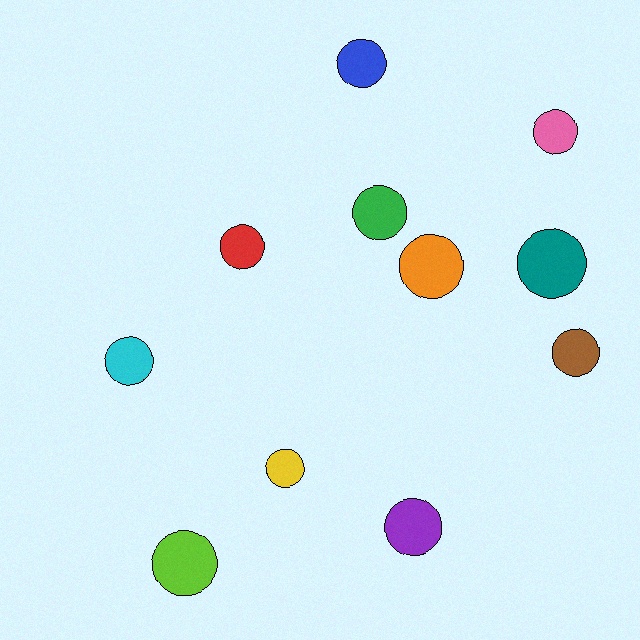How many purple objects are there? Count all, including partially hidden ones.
There is 1 purple object.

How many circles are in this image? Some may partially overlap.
There are 11 circles.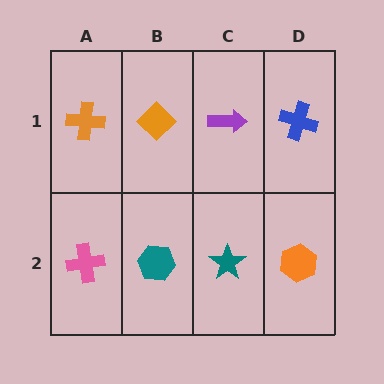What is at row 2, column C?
A teal star.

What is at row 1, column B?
An orange diamond.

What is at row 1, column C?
A purple arrow.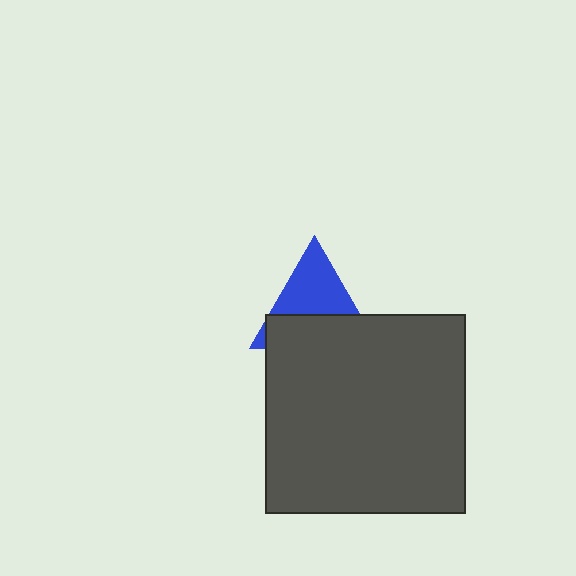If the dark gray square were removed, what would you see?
You would see the complete blue triangle.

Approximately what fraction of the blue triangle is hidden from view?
Roughly 49% of the blue triangle is hidden behind the dark gray square.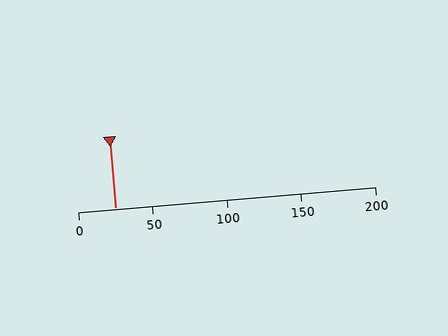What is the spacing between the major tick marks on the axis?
The major ticks are spaced 50 apart.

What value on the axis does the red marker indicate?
The marker indicates approximately 25.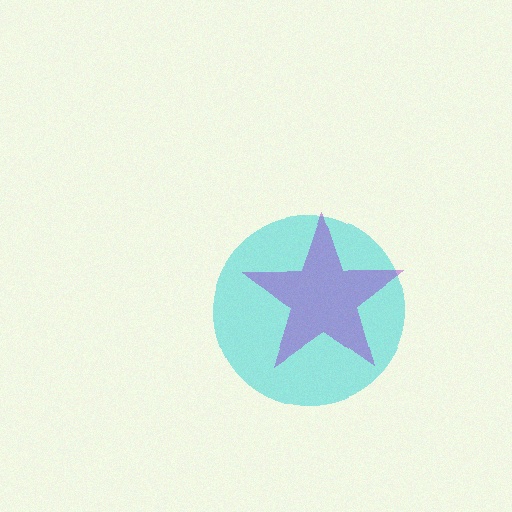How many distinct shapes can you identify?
There are 2 distinct shapes: a cyan circle, a purple star.